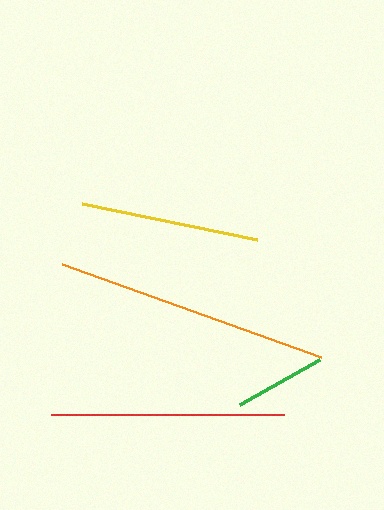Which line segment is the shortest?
The green line is the shortest at approximately 91 pixels.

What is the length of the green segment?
The green segment is approximately 91 pixels long.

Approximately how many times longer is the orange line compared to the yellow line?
The orange line is approximately 1.5 times the length of the yellow line.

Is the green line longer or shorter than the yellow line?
The yellow line is longer than the green line.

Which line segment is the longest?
The orange line is the longest at approximately 275 pixels.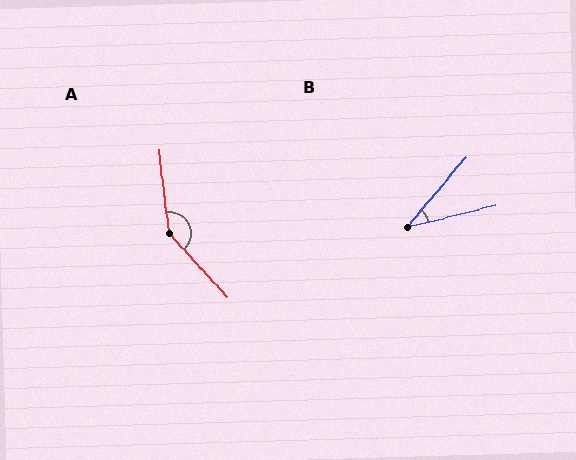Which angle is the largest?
A, at approximately 144 degrees.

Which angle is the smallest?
B, at approximately 36 degrees.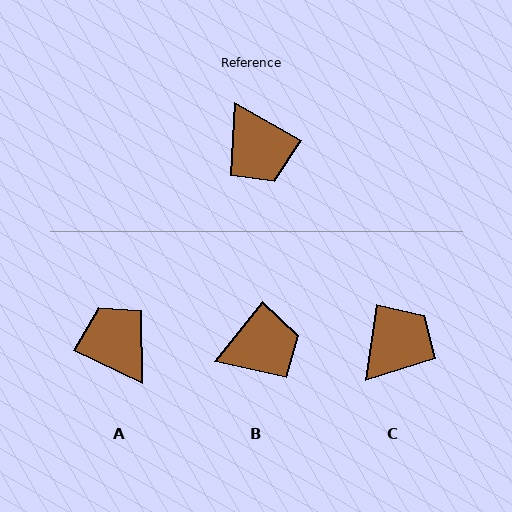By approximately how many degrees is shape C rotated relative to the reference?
Approximately 111 degrees counter-clockwise.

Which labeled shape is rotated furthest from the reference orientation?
A, about 176 degrees away.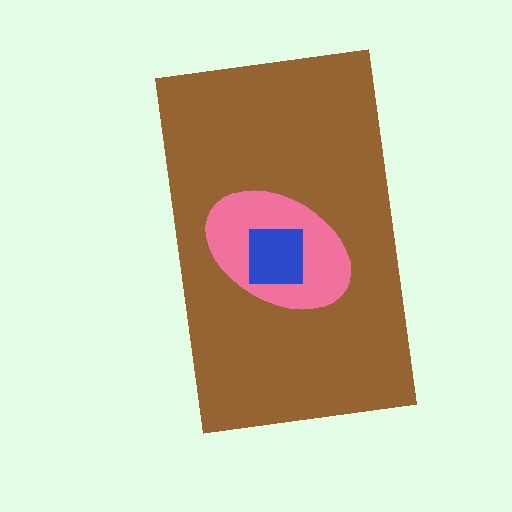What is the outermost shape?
The brown rectangle.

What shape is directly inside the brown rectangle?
The pink ellipse.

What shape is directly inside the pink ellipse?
The blue square.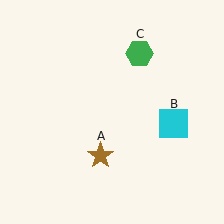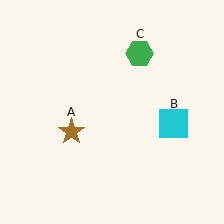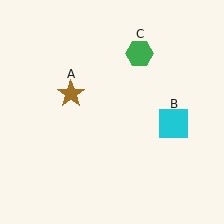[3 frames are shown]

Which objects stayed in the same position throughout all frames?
Cyan square (object B) and green hexagon (object C) remained stationary.